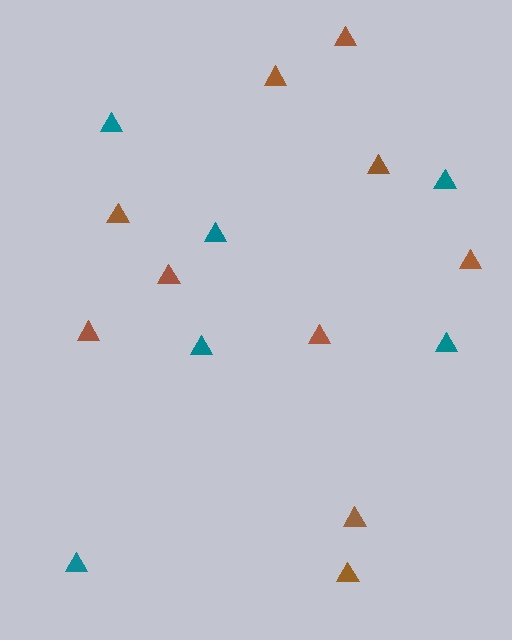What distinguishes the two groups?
There are 2 groups: one group of brown triangles (10) and one group of teal triangles (6).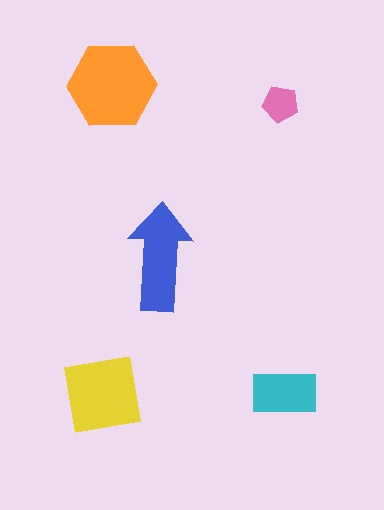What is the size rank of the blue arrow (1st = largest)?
3rd.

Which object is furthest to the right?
The cyan rectangle is rightmost.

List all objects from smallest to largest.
The pink pentagon, the cyan rectangle, the blue arrow, the yellow square, the orange hexagon.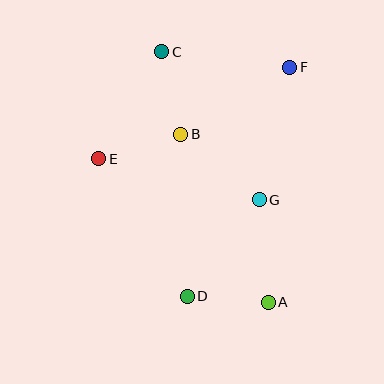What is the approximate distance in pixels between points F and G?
The distance between F and G is approximately 136 pixels.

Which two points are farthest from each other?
Points A and C are farthest from each other.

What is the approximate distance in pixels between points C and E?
The distance between C and E is approximately 124 pixels.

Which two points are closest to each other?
Points A and D are closest to each other.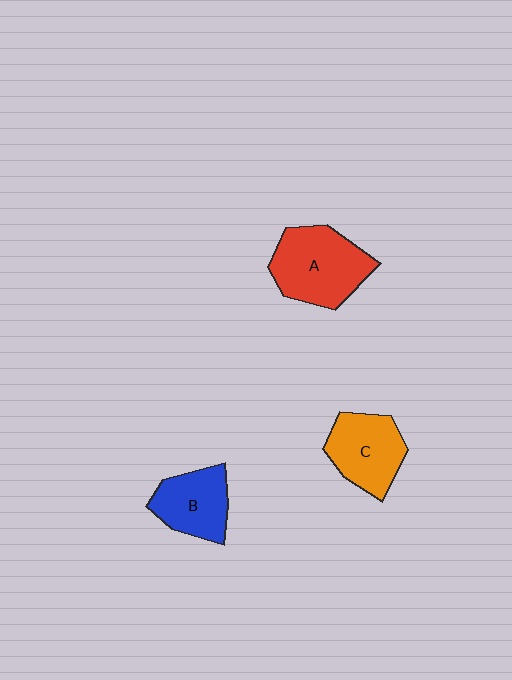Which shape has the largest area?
Shape A (red).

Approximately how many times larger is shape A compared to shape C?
Approximately 1.3 times.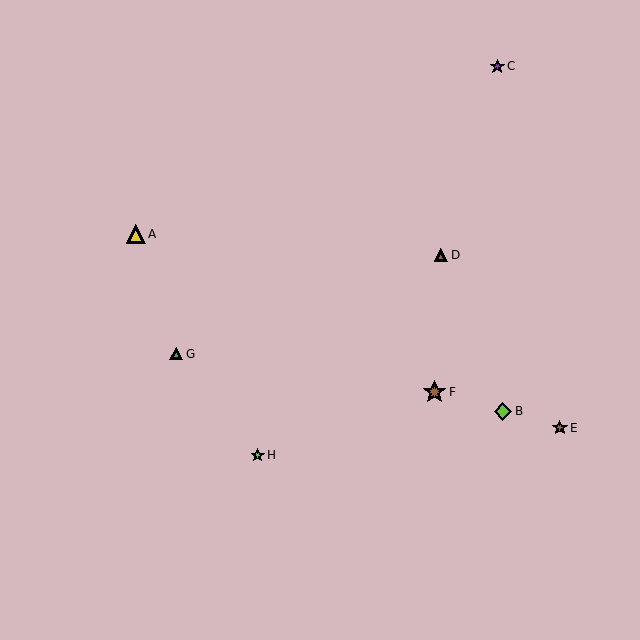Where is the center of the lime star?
The center of the lime star is at (258, 455).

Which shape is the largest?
The brown star (labeled F) is the largest.